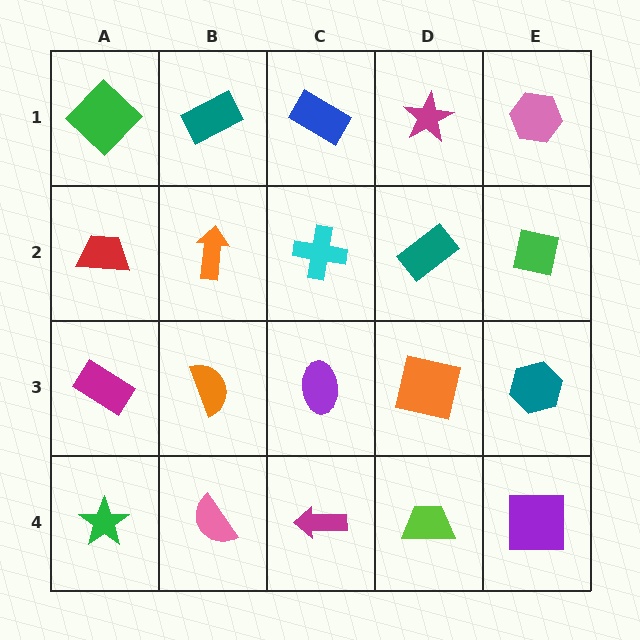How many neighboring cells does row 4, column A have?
2.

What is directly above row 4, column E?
A teal hexagon.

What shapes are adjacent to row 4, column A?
A magenta rectangle (row 3, column A), a pink semicircle (row 4, column B).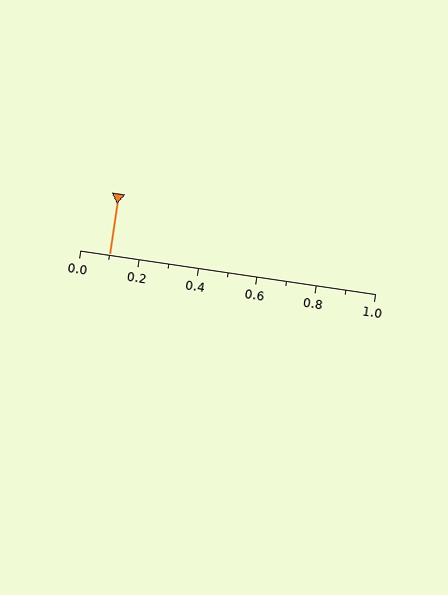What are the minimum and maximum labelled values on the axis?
The axis runs from 0.0 to 1.0.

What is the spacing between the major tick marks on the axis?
The major ticks are spaced 0.2 apart.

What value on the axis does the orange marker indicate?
The marker indicates approximately 0.1.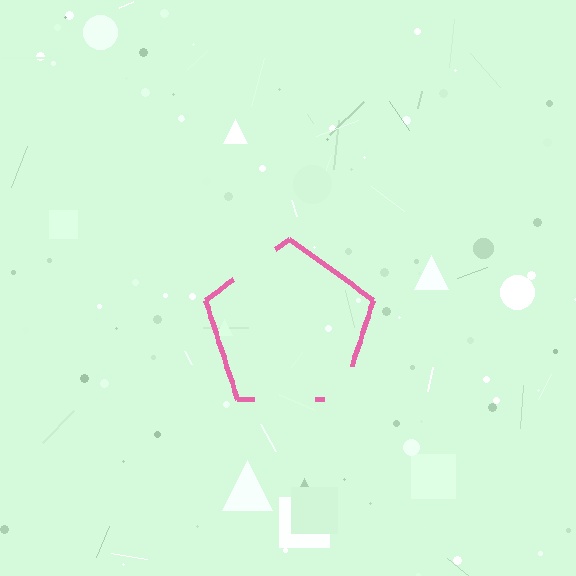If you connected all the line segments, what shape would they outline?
They would outline a pentagon.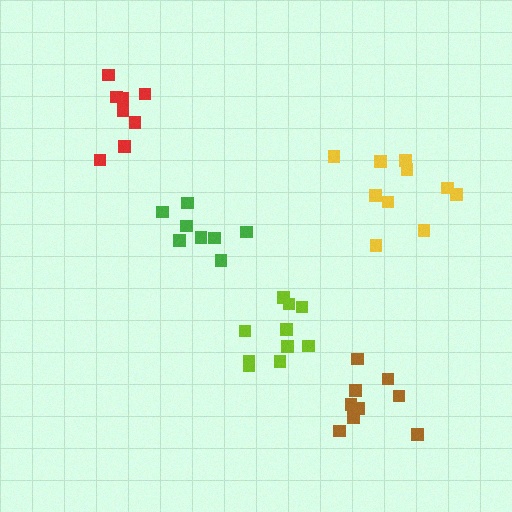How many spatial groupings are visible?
There are 5 spatial groupings.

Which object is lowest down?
The brown cluster is bottommost.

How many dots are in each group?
Group 1: 9 dots, Group 2: 8 dots, Group 3: 10 dots, Group 4: 8 dots, Group 5: 10 dots (45 total).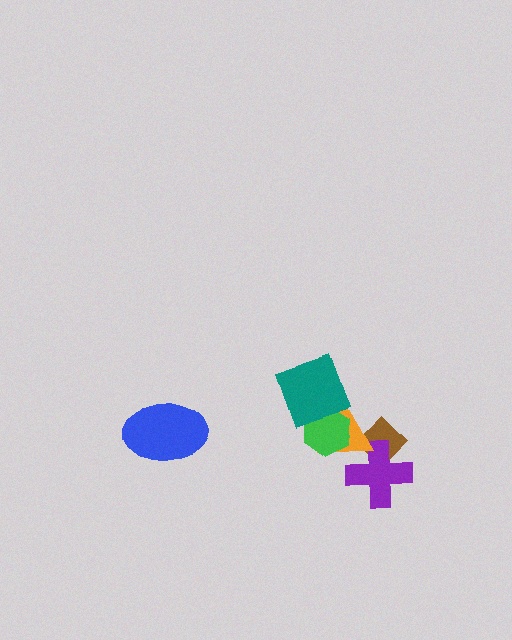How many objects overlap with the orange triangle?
4 objects overlap with the orange triangle.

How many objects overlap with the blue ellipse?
0 objects overlap with the blue ellipse.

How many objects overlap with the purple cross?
2 objects overlap with the purple cross.